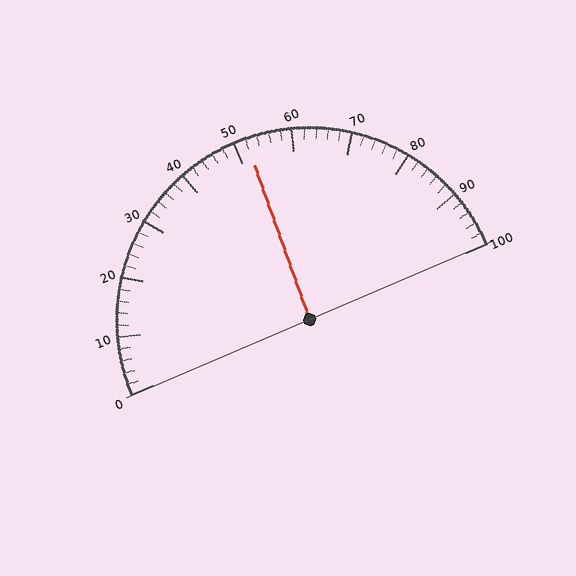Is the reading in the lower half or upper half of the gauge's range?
The reading is in the upper half of the range (0 to 100).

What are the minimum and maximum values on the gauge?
The gauge ranges from 0 to 100.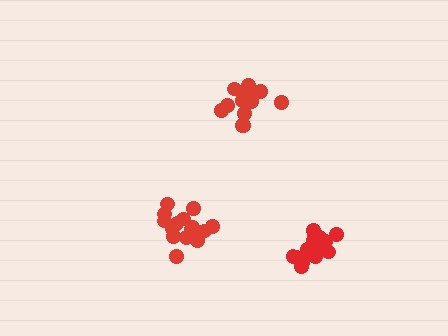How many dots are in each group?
Group 1: 12 dots, Group 2: 16 dots, Group 3: 14 dots (42 total).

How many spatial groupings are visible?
There are 3 spatial groupings.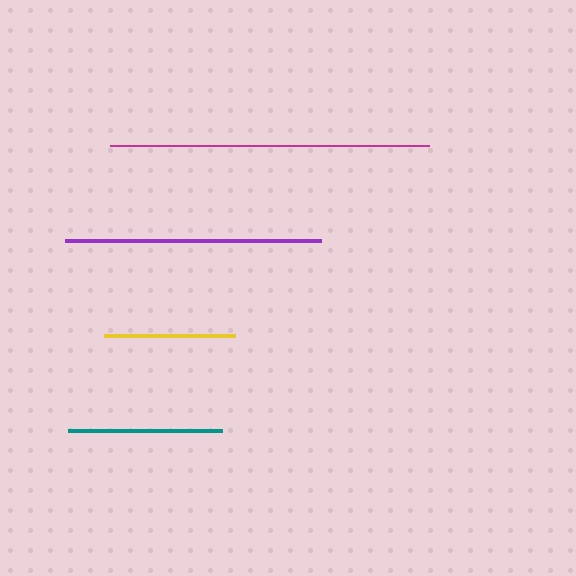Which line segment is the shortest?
The yellow line is the shortest at approximately 131 pixels.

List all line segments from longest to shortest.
From longest to shortest: magenta, purple, teal, yellow.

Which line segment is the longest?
The magenta line is the longest at approximately 319 pixels.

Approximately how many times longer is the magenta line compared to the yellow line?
The magenta line is approximately 2.4 times the length of the yellow line.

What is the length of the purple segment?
The purple segment is approximately 256 pixels long.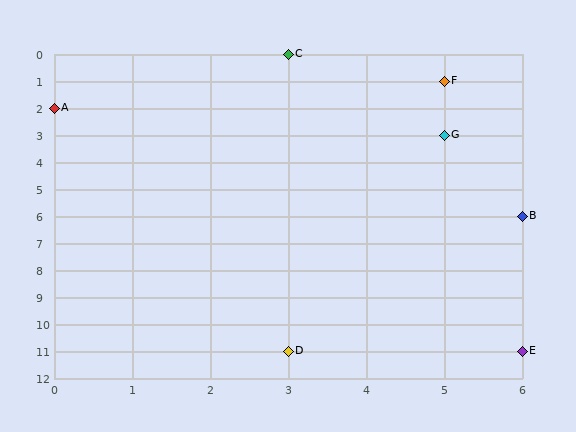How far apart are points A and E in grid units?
Points A and E are 6 columns and 9 rows apart (about 10.8 grid units diagonally).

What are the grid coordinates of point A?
Point A is at grid coordinates (0, 2).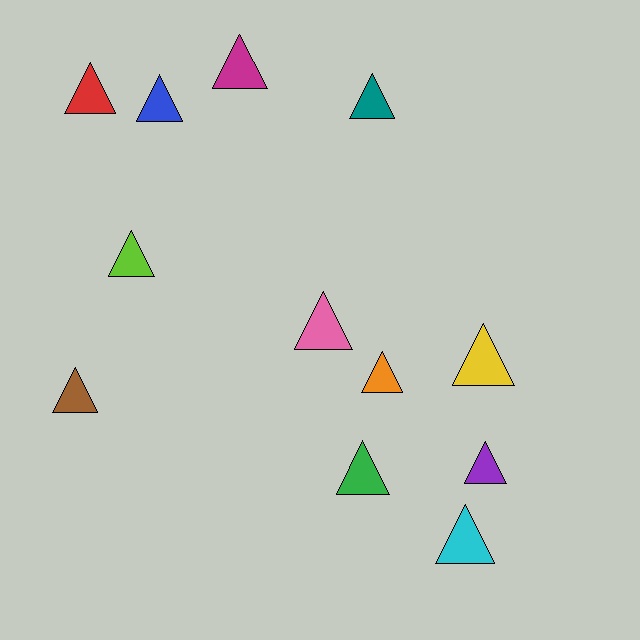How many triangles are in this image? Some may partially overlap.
There are 12 triangles.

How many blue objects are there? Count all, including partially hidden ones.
There is 1 blue object.